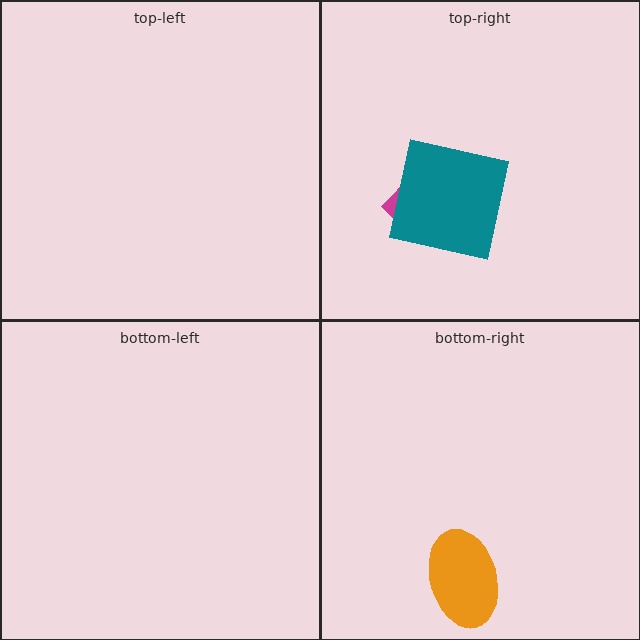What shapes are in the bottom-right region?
The orange ellipse.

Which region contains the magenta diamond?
The top-right region.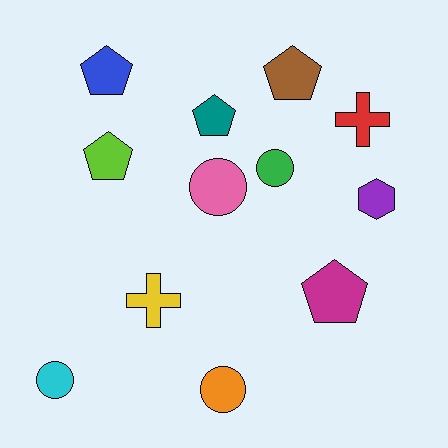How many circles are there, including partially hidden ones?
There are 4 circles.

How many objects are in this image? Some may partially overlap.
There are 12 objects.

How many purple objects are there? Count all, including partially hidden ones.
There is 1 purple object.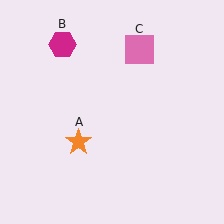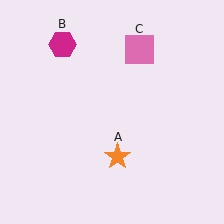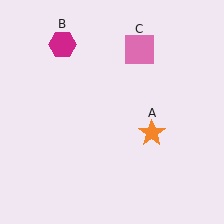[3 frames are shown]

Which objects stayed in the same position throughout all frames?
Magenta hexagon (object B) and pink square (object C) remained stationary.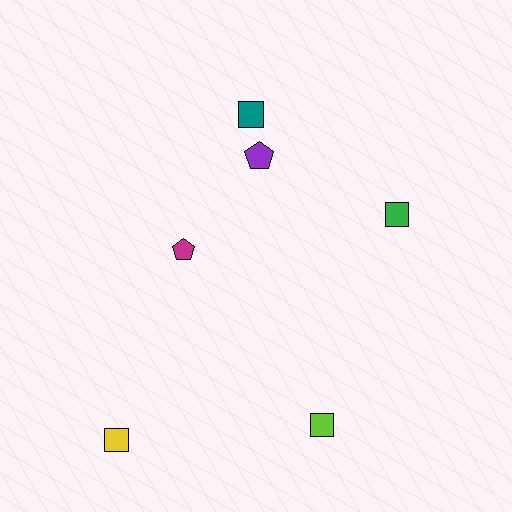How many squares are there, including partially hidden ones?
There are 4 squares.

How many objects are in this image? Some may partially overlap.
There are 6 objects.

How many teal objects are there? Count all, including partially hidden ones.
There is 1 teal object.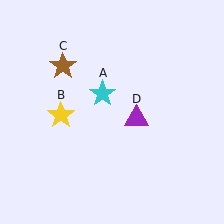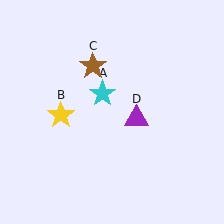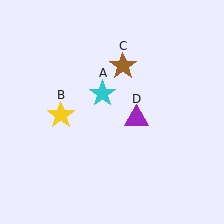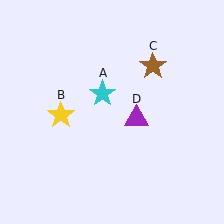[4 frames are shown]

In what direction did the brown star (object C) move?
The brown star (object C) moved right.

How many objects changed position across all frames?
1 object changed position: brown star (object C).